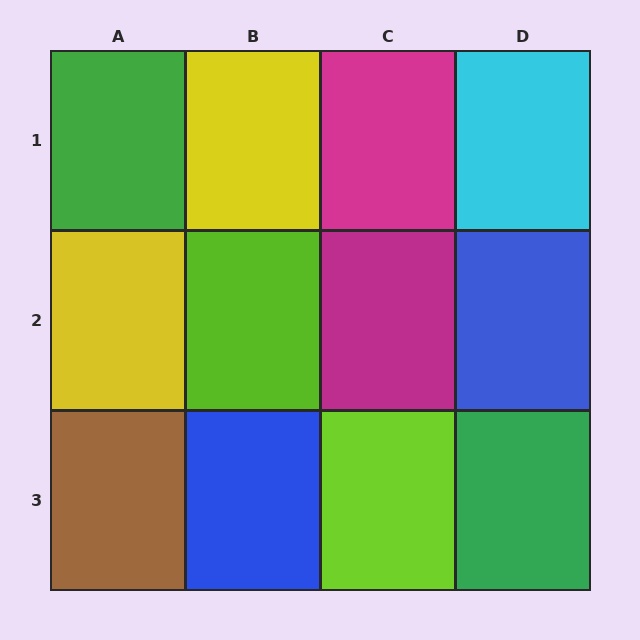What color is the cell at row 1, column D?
Cyan.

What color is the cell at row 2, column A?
Yellow.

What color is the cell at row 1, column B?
Yellow.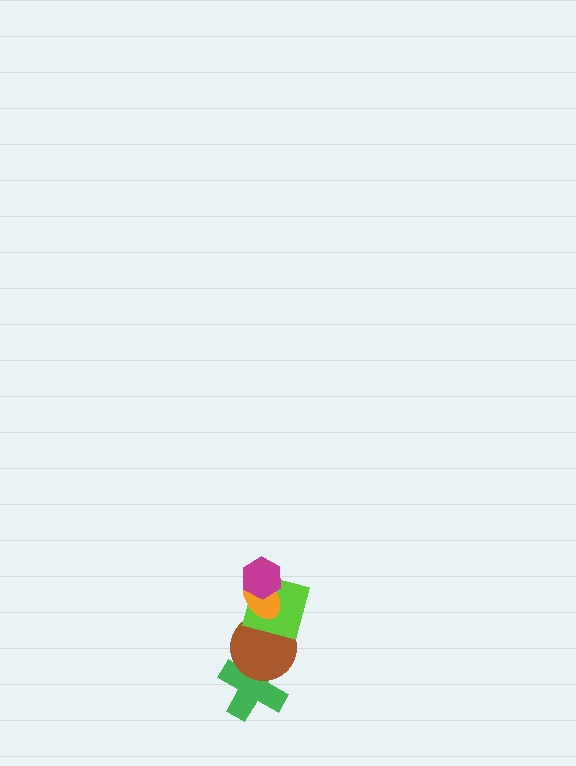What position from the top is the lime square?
The lime square is 3rd from the top.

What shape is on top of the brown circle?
The lime square is on top of the brown circle.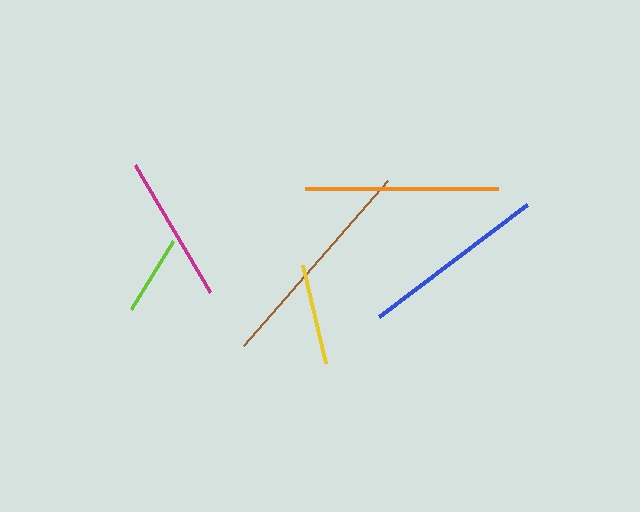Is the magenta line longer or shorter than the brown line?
The brown line is longer than the magenta line.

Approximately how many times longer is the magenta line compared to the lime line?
The magenta line is approximately 1.8 times the length of the lime line.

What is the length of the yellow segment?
The yellow segment is approximately 100 pixels long.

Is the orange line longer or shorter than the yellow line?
The orange line is longer than the yellow line.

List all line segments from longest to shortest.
From longest to shortest: brown, orange, blue, magenta, yellow, lime.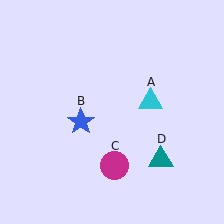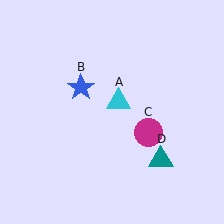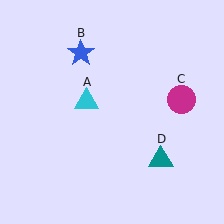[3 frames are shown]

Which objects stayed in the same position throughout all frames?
Teal triangle (object D) remained stationary.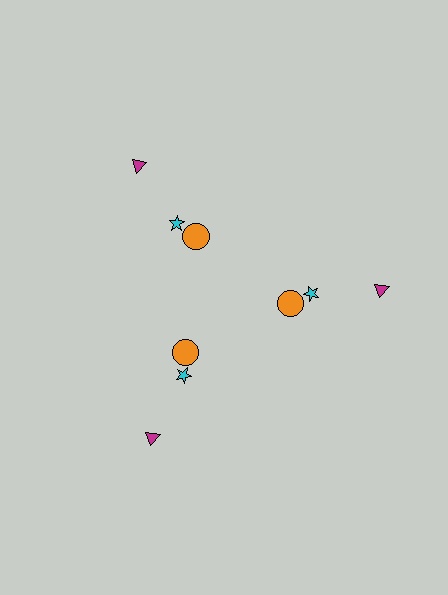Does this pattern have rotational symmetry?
Yes, this pattern has 3-fold rotational symmetry. It looks the same after rotating 120 degrees around the center.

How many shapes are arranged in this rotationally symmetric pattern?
There are 9 shapes, arranged in 3 groups of 3.